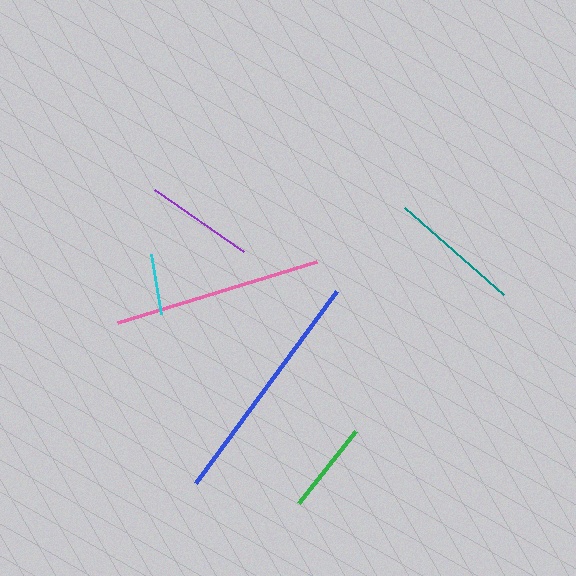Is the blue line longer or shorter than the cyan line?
The blue line is longer than the cyan line.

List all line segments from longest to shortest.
From longest to shortest: blue, pink, teal, purple, green, cyan.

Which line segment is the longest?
The blue line is the longest at approximately 239 pixels.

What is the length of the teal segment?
The teal segment is approximately 131 pixels long.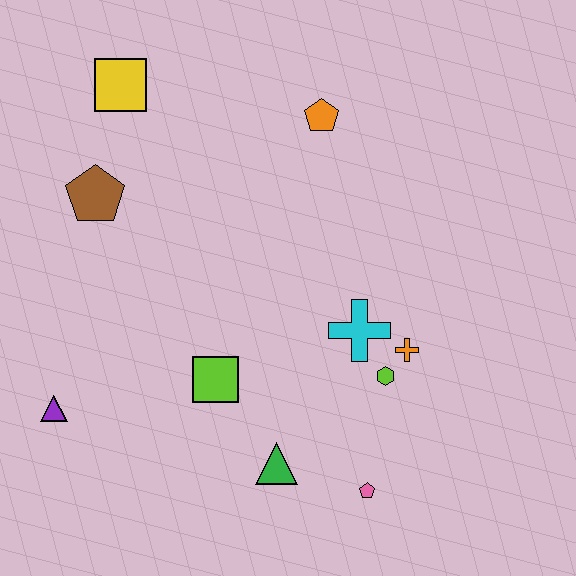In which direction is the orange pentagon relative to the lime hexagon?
The orange pentagon is above the lime hexagon.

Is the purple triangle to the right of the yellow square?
No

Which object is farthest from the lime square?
The yellow square is farthest from the lime square.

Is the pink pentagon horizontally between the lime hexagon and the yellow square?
Yes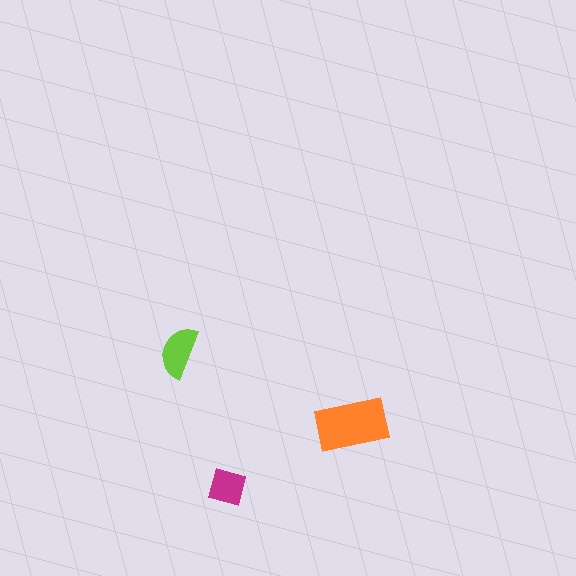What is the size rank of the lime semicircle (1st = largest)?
2nd.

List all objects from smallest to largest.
The magenta square, the lime semicircle, the orange rectangle.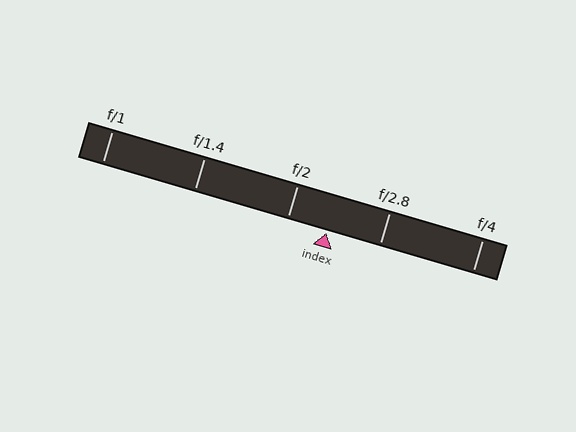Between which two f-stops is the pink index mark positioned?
The index mark is between f/2 and f/2.8.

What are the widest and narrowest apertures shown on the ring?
The widest aperture shown is f/1 and the narrowest is f/4.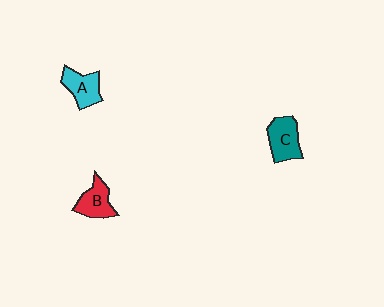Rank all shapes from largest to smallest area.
From largest to smallest: C (teal), A (cyan), B (red).